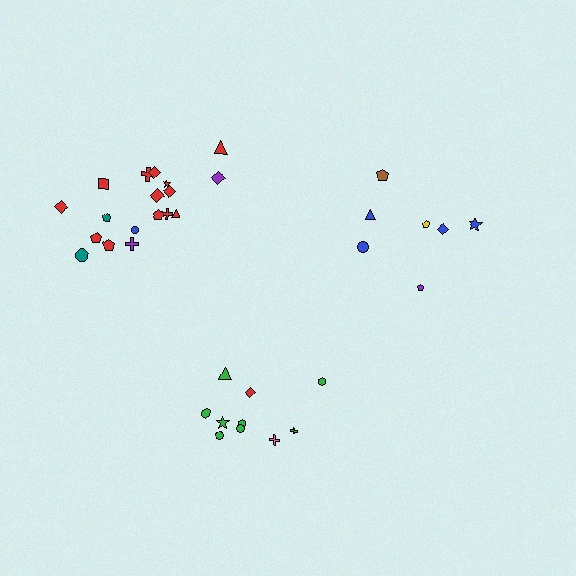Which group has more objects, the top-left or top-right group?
The top-left group.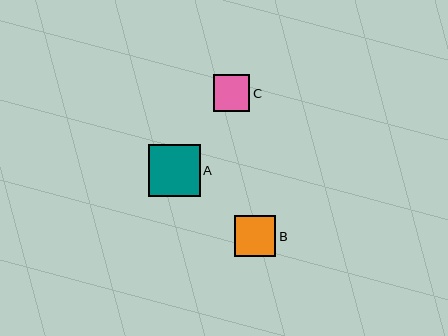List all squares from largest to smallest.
From largest to smallest: A, B, C.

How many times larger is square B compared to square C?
Square B is approximately 1.1 times the size of square C.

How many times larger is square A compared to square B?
Square A is approximately 1.3 times the size of square B.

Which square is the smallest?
Square C is the smallest with a size of approximately 36 pixels.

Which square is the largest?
Square A is the largest with a size of approximately 52 pixels.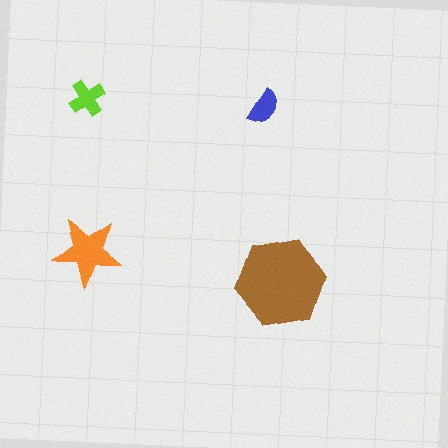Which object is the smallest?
The blue semicircle.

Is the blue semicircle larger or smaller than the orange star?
Smaller.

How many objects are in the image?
There are 4 objects in the image.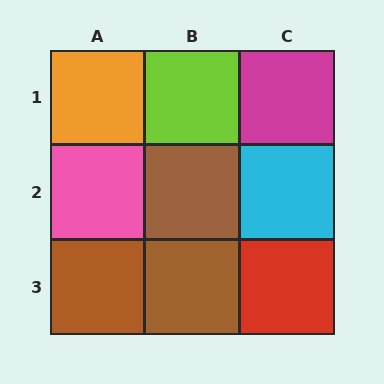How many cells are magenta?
1 cell is magenta.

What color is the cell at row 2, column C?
Cyan.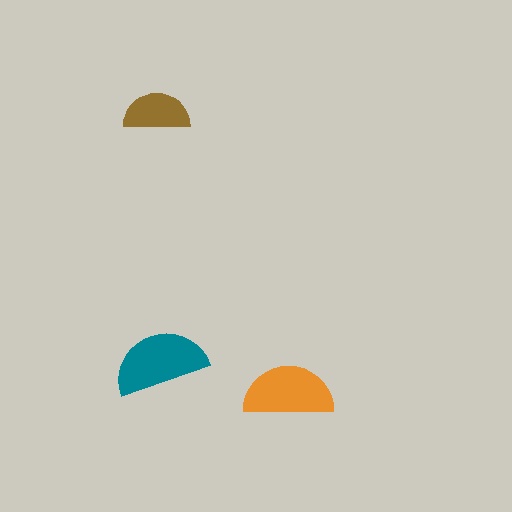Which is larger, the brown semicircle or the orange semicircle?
The orange one.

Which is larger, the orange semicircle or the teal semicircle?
The teal one.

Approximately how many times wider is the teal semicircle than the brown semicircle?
About 1.5 times wider.